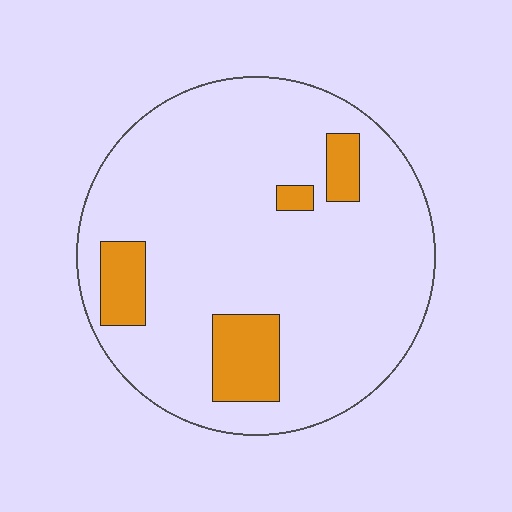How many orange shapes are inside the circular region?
4.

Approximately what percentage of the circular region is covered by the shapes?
Approximately 15%.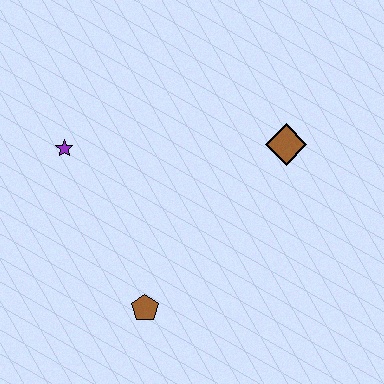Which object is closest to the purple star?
The brown pentagon is closest to the purple star.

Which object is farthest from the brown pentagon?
The brown diamond is farthest from the brown pentagon.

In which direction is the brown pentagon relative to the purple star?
The brown pentagon is below the purple star.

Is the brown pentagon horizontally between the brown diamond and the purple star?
Yes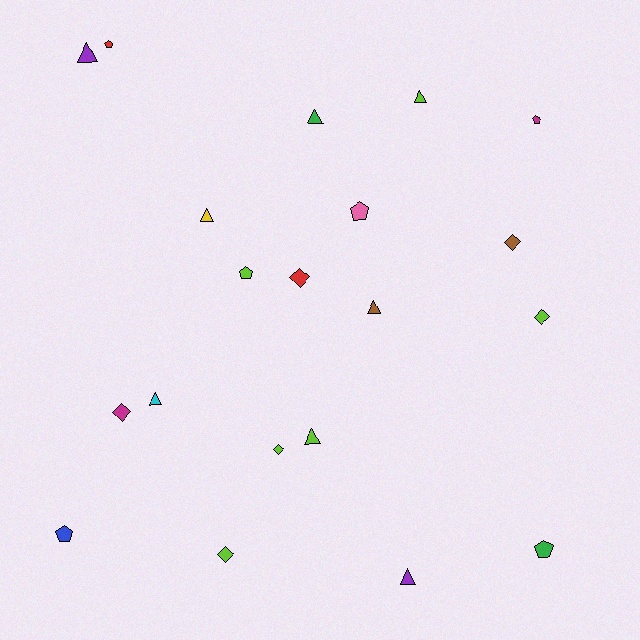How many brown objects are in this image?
There are 2 brown objects.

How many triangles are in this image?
There are 8 triangles.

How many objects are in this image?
There are 20 objects.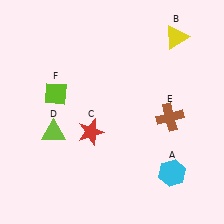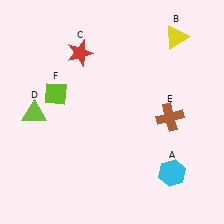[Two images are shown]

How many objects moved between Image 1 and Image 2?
2 objects moved between the two images.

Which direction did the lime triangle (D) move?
The lime triangle (D) moved left.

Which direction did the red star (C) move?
The red star (C) moved up.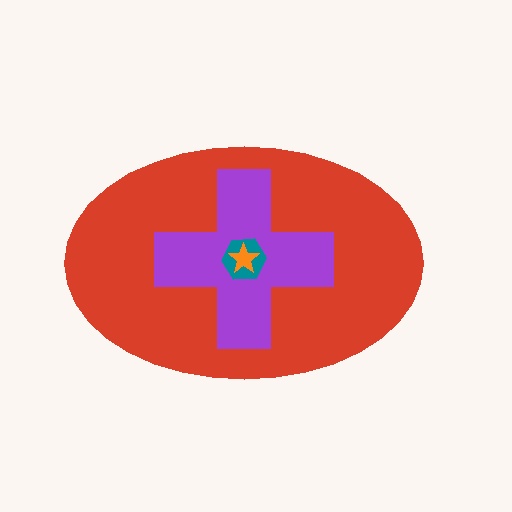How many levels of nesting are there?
4.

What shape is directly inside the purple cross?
The teal hexagon.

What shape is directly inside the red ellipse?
The purple cross.